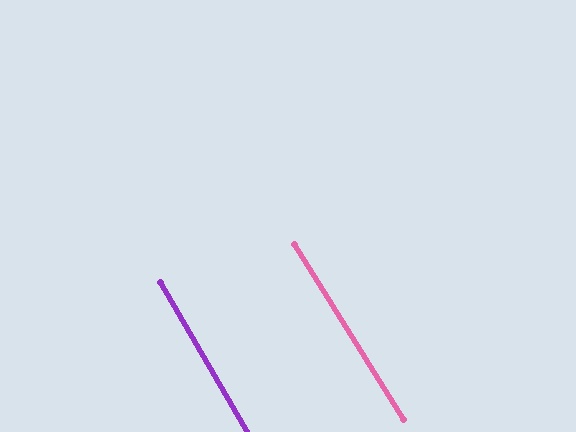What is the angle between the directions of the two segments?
Approximately 2 degrees.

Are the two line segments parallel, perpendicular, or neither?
Parallel — their directions differ by only 1.9°.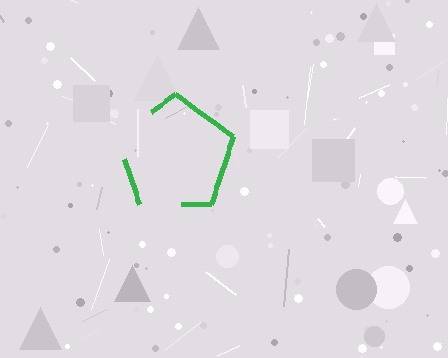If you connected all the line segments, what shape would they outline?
They would outline a pentagon.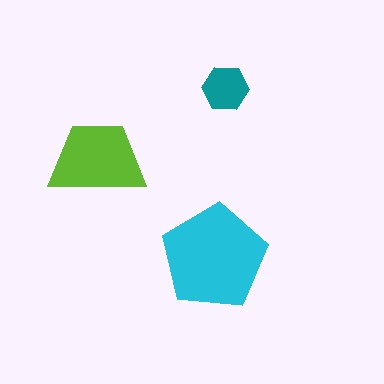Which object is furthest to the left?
The lime trapezoid is leftmost.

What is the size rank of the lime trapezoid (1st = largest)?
2nd.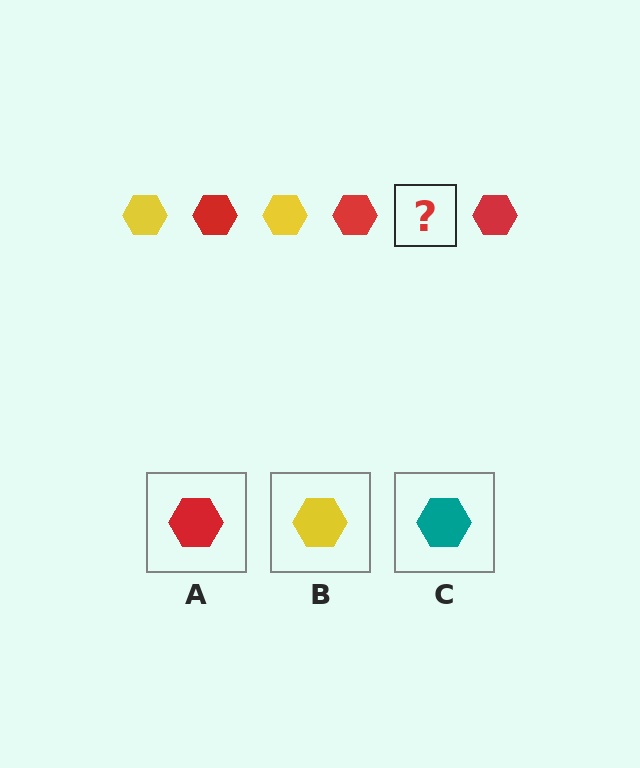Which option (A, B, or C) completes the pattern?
B.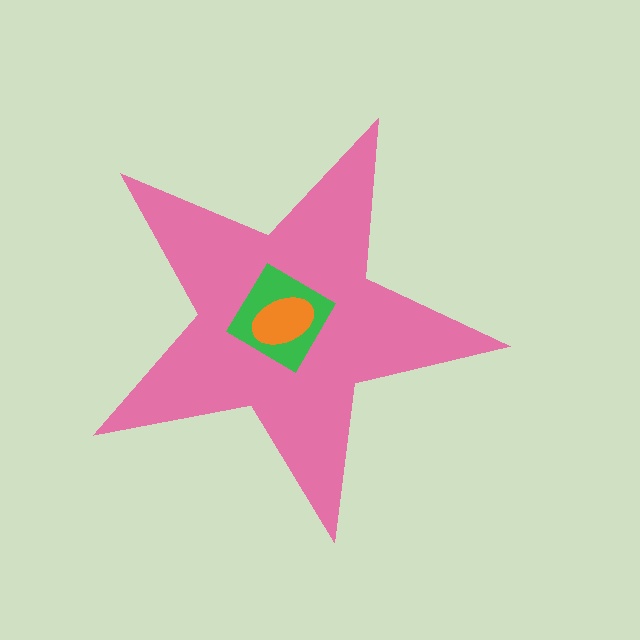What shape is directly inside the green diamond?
The orange ellipse.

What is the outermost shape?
The pink star.